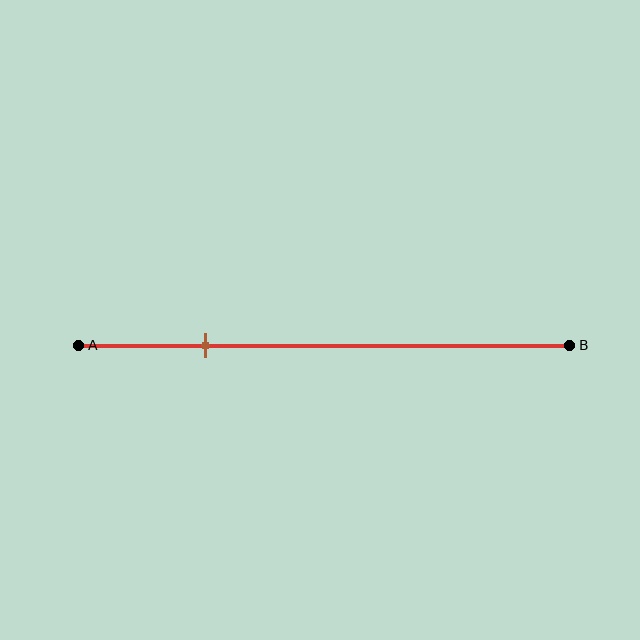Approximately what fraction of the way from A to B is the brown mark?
The brown mark is approximately 25% of the way from A to B.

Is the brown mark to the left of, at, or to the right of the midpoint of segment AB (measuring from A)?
The brown mark is to the left of the midpoint of segment AB.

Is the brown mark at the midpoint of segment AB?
No, the mark is at about 25% from A, not at the 50% midpoint.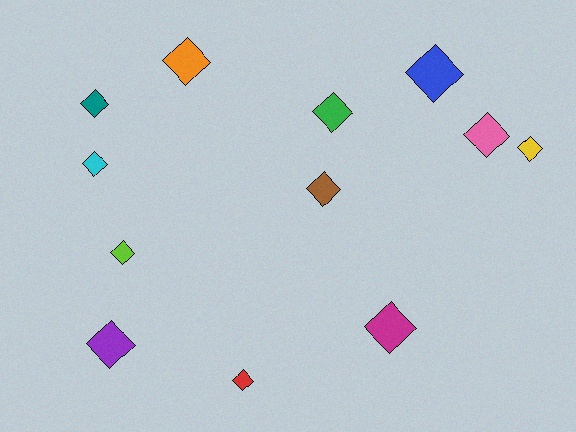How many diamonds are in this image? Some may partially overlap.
There are 12 diamonds.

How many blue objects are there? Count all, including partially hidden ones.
There is 1 blue object.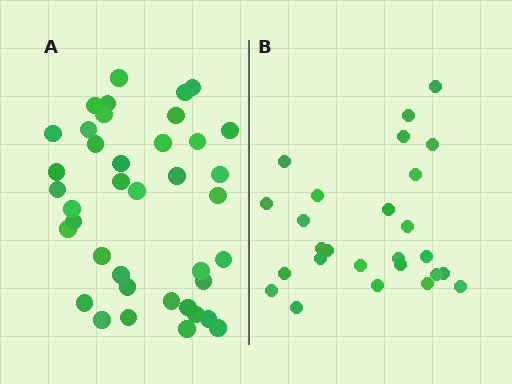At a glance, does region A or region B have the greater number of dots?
Region A (the left region) has more dots.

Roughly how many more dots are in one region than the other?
Region A has approximately 15 more dots than region B.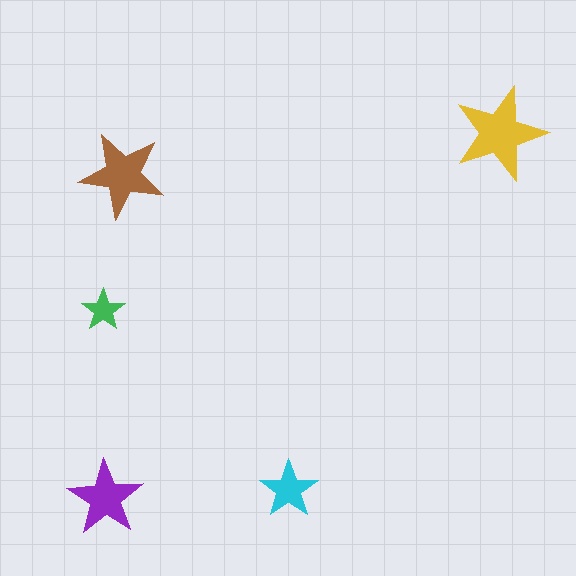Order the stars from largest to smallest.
the yellow one, the brown one, the purple one, the cyan one, the green one.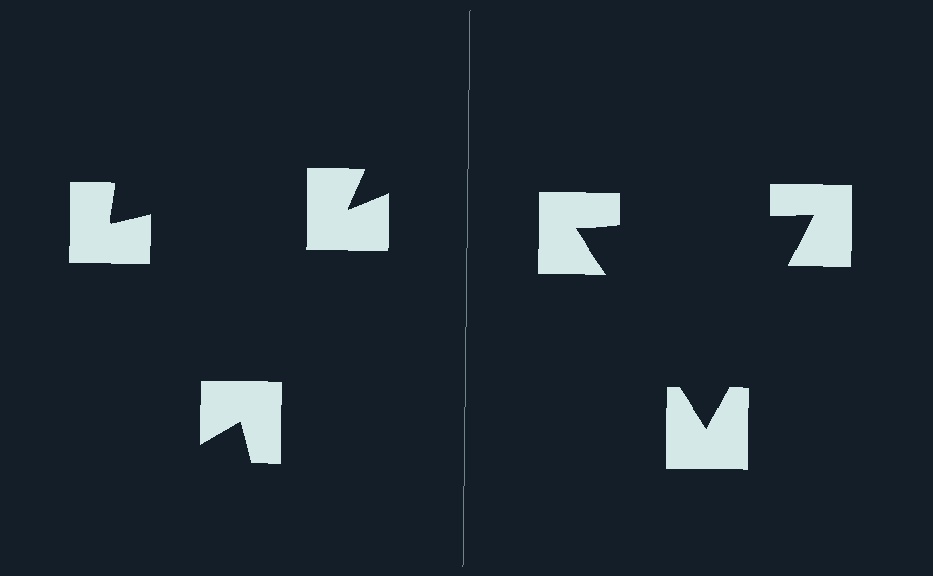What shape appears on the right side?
An illusory triangle.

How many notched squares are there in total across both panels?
6 — 3 on each side.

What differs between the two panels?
The notched squares are positioned identically on both sides; only the wedge orientations differ. On the right they align to a triangle; on the left they are misaligned.